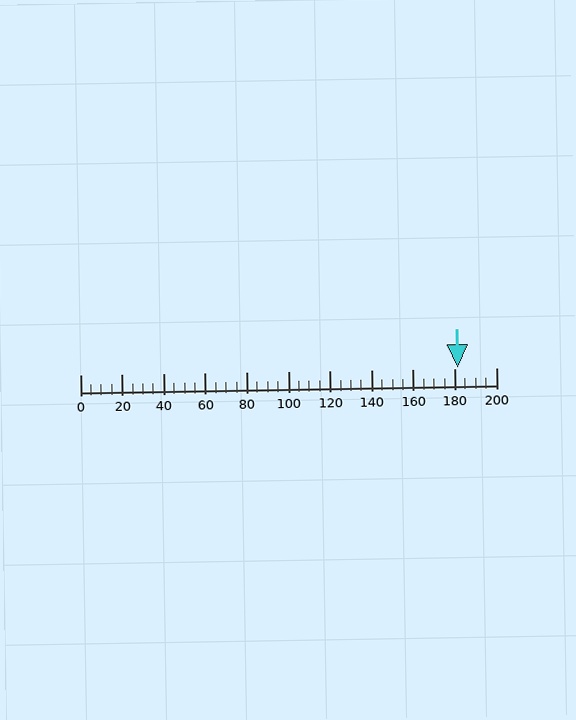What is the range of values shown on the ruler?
The ruler shows values from 0 to 200.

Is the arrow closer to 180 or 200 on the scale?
The arrow is closer to 180.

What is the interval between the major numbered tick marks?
The major tick marks are spaced 20 units apart.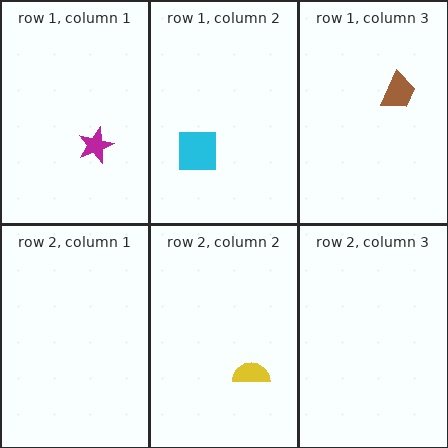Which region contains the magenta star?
The row 1, column 1 region.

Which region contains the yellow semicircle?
The row 2, column 2 region.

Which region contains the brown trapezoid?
The row 1, column 3 region.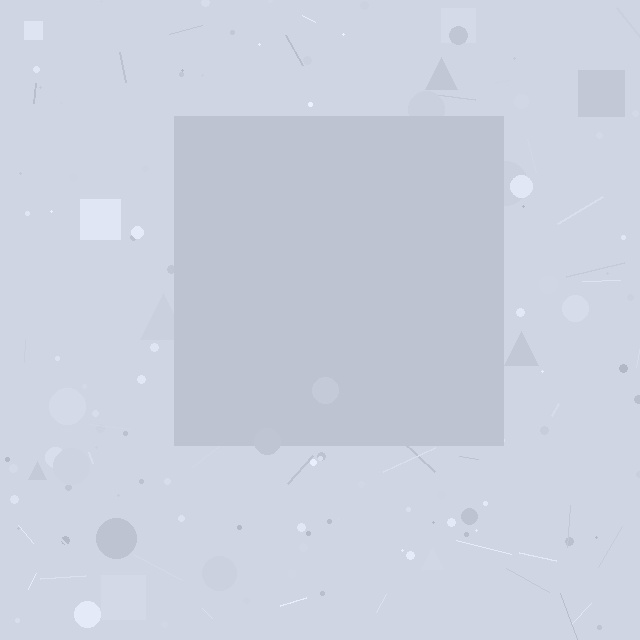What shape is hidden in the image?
A square is hidden in the image.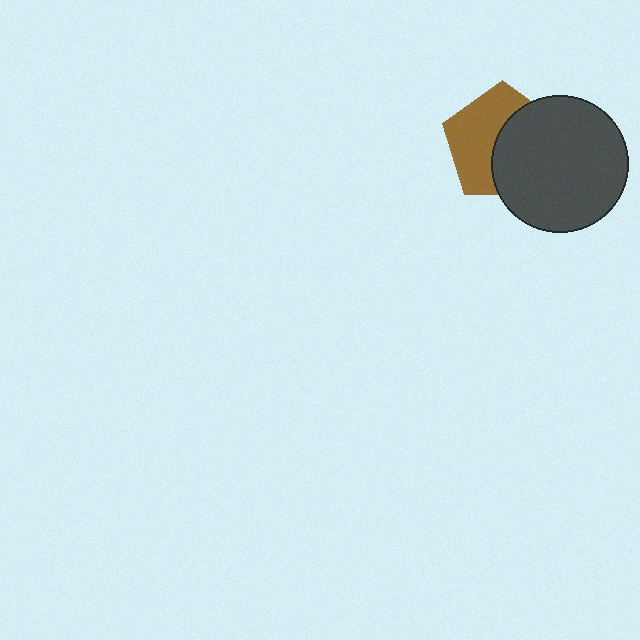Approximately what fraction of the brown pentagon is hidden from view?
Roughly 49% of the brown pentagon is hidden behind the dark gray circle.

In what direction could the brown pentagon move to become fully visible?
The brown pentagon could move left. That would shift it out from behind the dark gray circle entirely.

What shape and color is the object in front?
The object in front is a dark gray circle.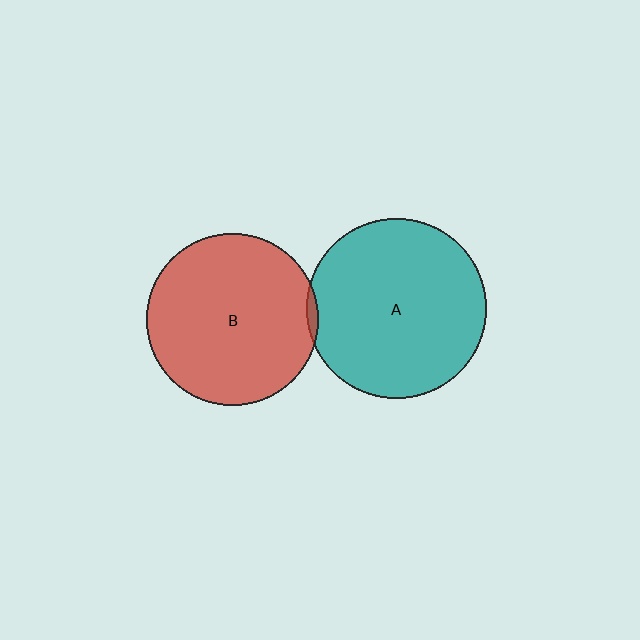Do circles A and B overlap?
Yes.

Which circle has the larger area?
Circle A (teal).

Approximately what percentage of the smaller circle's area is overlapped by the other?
Approximately 5%.